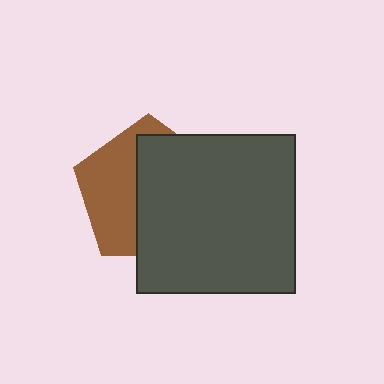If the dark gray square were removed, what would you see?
You would see the complete brown pentagon.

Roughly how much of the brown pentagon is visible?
A small part of it is visible (roughly 42%).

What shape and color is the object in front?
The object in front is a dark gray square.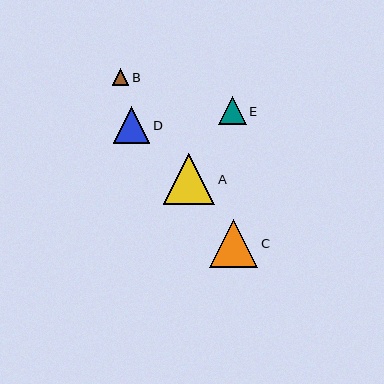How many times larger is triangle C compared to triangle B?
Triangle C is approximately 2.9 times the size of triangle B.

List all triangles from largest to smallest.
From largest to smallest: A, C, D, E, B.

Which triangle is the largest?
Triangle A is the largest with a size of approximately 51 pixels.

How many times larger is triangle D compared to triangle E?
Triangle D is approximately 1.3 times the size of triangle E.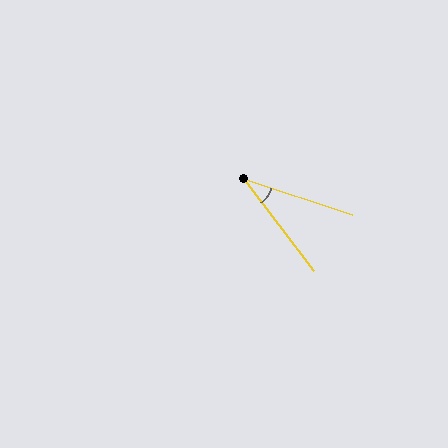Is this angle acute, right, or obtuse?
It is acute.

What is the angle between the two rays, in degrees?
Approximately 34 degrees.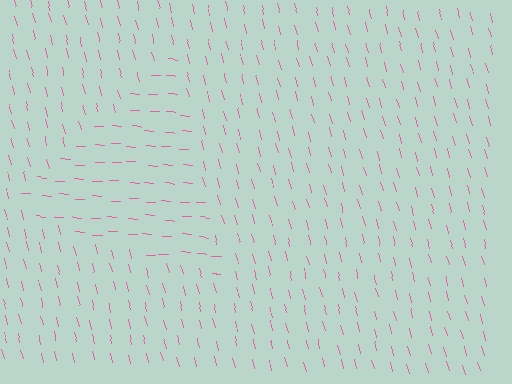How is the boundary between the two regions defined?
The boundary is defined purely by a change in line orientation (approximately 71 degrees difference). All lines are the same color and thickness.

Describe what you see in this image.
The image is filled with small pink line segments. A triangle region in the image has lines oriented differently from the surrounding lines, creating a visible texture boundary.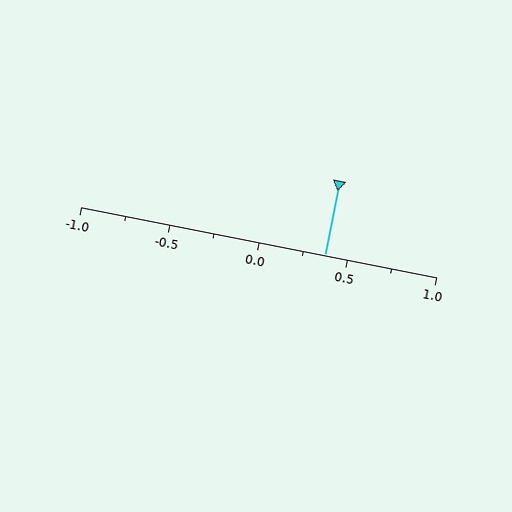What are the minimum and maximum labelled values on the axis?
The axis runs from -1.0 to 1.0.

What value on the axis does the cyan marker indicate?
The marker indicates approximately 0.38.